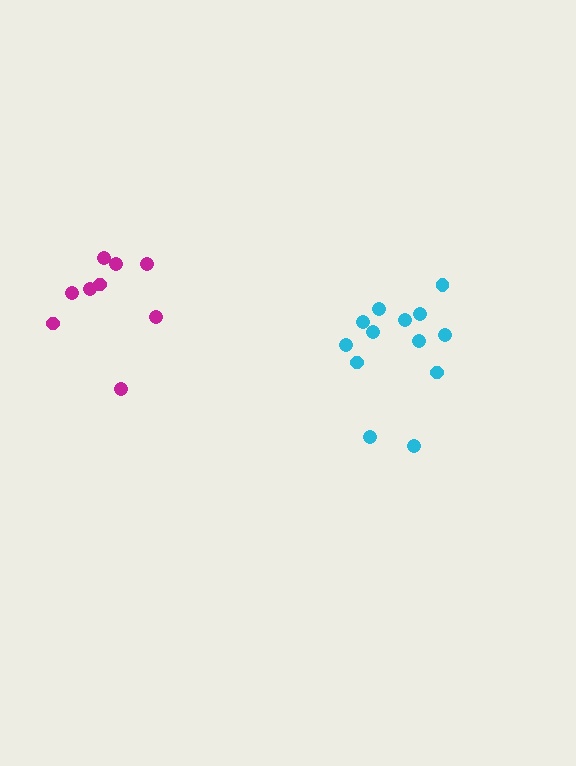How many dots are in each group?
Group 1: 13 dots, Group 2: 9 dots (22 total).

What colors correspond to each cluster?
The clusters are colored: cyan, magenta.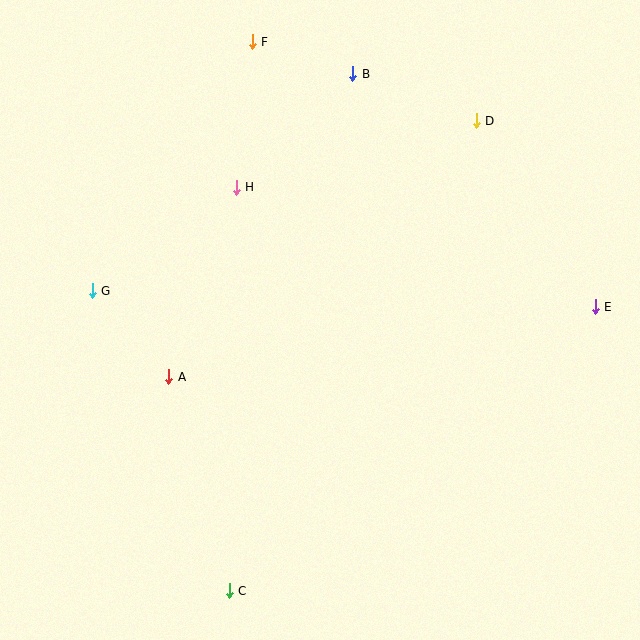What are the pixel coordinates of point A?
Point A is at (169, 377).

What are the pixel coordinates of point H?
Point H is at (236, 187).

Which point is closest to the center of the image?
Point H at (236, 187) is closest to the center.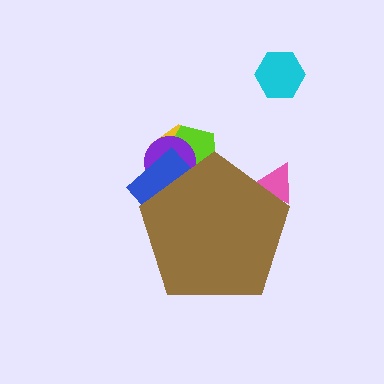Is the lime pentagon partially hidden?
Yes, the lime pentagon is partially hidden behind the brown pentagon.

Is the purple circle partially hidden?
Yes, the purple circle is partially hidden behind the brown pentagon.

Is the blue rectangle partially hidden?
Yes, the blue rectangle is partially hidden behind the brown pentagon.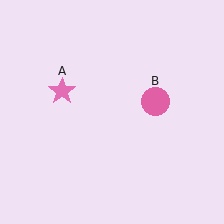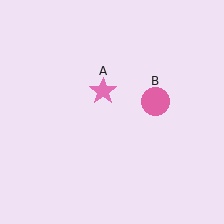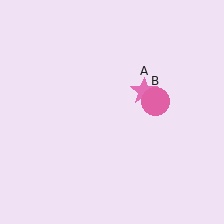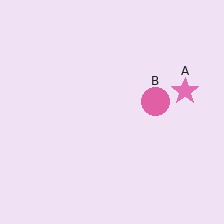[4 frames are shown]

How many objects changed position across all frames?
1 object changed position: pink star (object A).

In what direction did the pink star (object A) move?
The pink star (object A) moved right.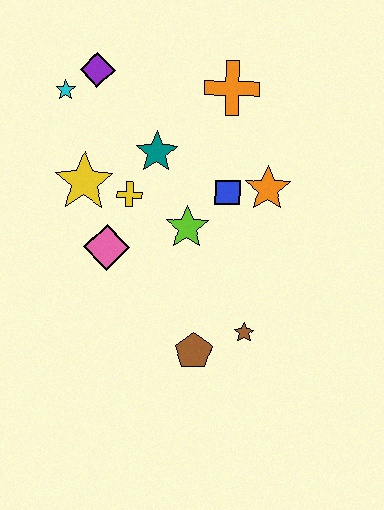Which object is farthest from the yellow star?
The brown star is farthest from the yellow star.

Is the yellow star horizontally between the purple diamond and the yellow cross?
No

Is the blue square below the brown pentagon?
No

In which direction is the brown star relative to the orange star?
The brown star is below the orange star.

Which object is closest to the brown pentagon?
The brown star is closest to the brown pentagon.